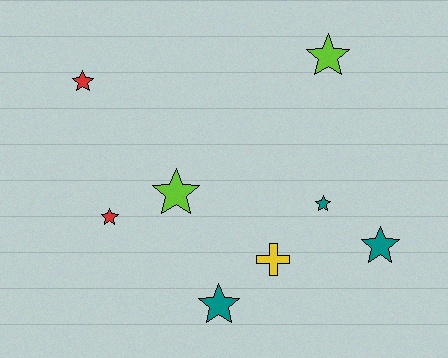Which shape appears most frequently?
Star, with 7 objects.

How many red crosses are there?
There are no red crosses.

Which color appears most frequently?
Teal, with 3 objects.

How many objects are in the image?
There are 8 objects.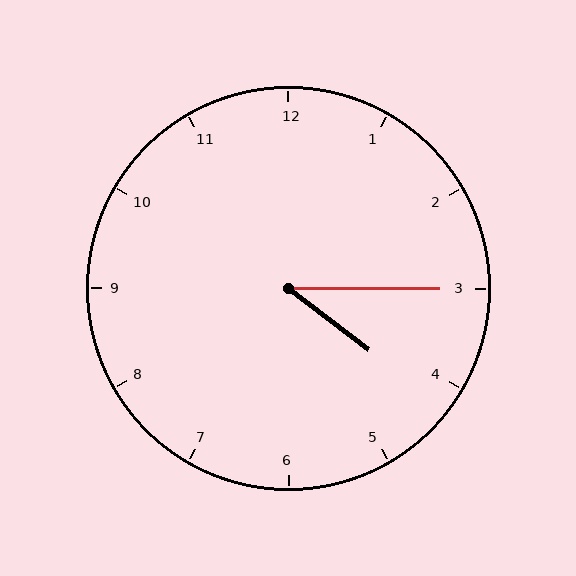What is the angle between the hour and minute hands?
Approximately 38 degrees.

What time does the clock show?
4:15.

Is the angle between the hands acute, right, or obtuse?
It is acute.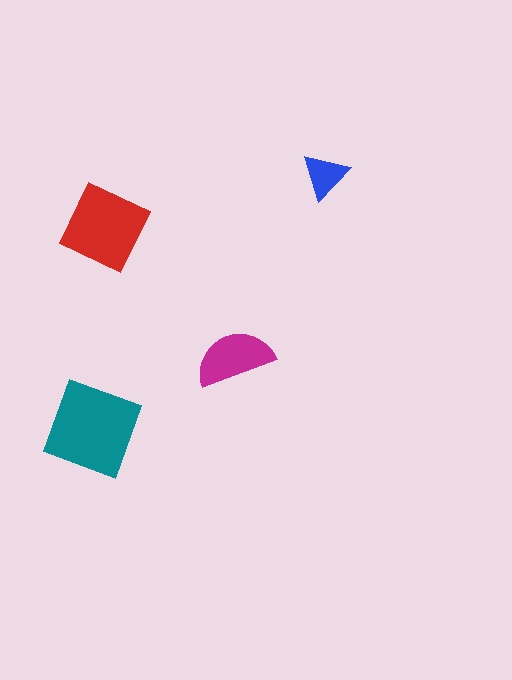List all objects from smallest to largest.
The blue triangle, the magenta semicircle, the red square, the teal diamond.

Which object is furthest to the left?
The teal diamond is leftmost.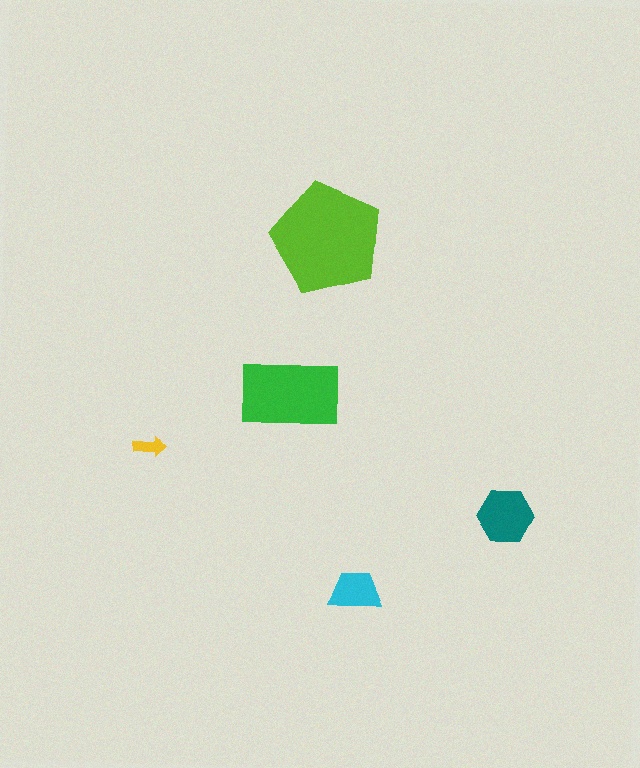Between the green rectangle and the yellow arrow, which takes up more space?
The green rectangle.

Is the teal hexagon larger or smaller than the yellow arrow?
Larger.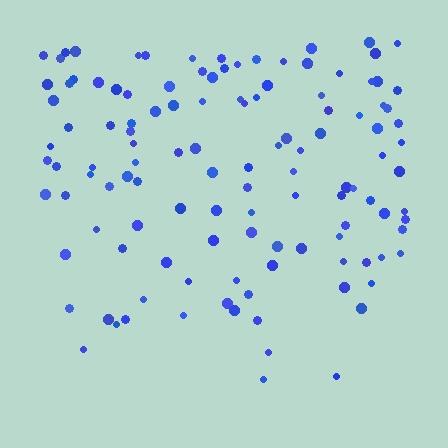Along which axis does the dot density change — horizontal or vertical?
Vertical.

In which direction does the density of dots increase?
From bottom to top, with the top side densest.